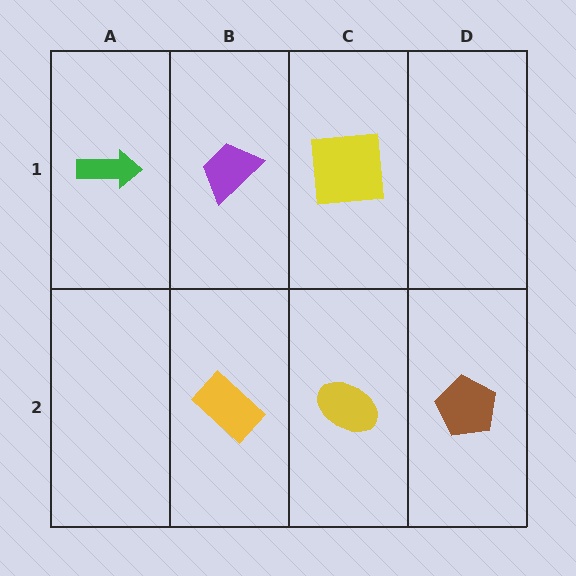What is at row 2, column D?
A brown pentagon.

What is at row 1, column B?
A purple trapezoid.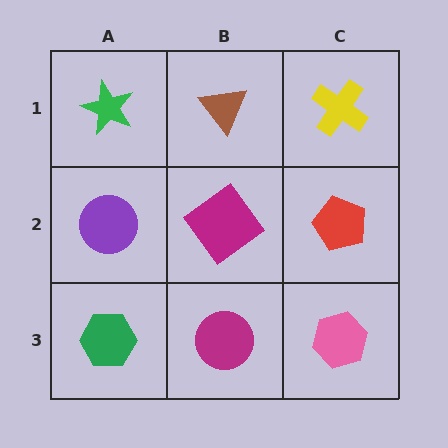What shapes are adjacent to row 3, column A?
A purple circle (row 2, column A), a magenta circle (row 3, column B).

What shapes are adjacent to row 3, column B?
A magenta diamond (row 2, column B), a green hexagon (row 3, column A), a pink hexagon (row 3, column C).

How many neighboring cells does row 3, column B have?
3.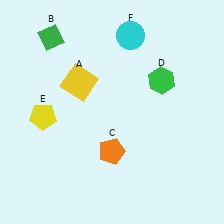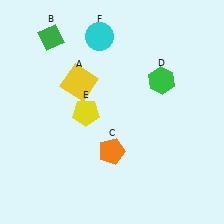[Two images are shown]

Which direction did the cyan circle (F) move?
The cyan circle (F) moved left.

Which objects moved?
The objects that moved are: the yellow pentagon (E), the cyan circle (F).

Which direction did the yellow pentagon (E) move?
The yellow pentagon (E) moved right.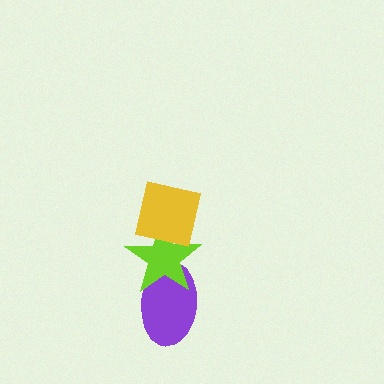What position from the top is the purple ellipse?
The purple ellipse is 3rd from the top.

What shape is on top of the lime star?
The yellow square is on top of the lime star.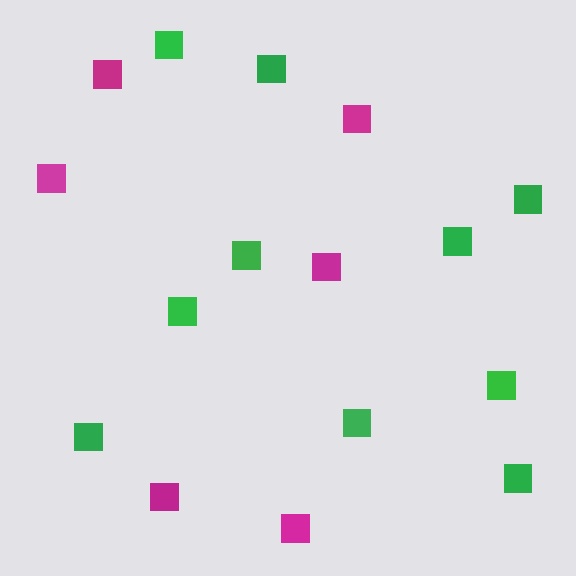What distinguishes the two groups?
There are 2 groups: one group of magenta squares (6) and one group of green squares (10).